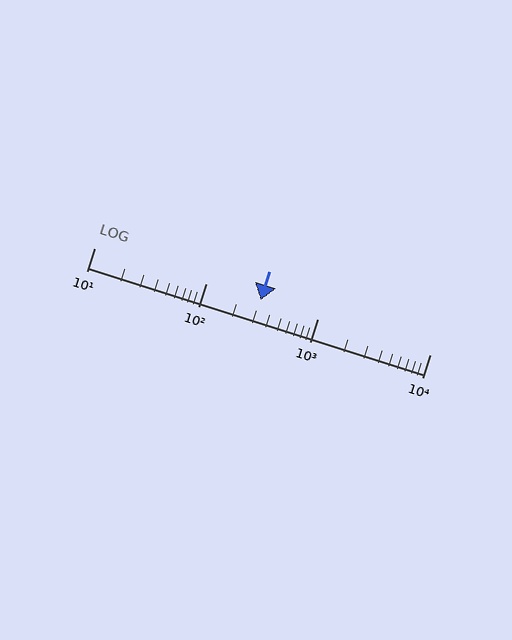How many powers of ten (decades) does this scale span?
The scale spans 3 decades, from 10 to 10000.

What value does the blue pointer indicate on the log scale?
The pointer indicates approximately 310.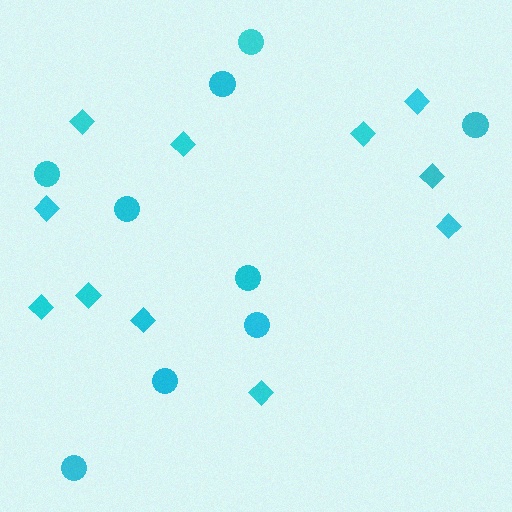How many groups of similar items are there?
There are 2 groups: one group of diamonds (11) and one group of circles (9).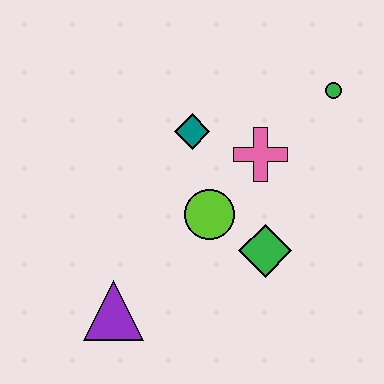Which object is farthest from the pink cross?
The purple triangle is farthest from the pink cross.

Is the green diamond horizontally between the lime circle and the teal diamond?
No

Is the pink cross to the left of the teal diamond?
No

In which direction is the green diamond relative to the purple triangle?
The green diamond is to the right of the purple triangle.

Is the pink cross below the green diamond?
No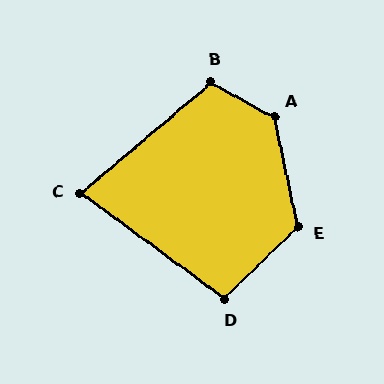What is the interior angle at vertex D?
Approximately 99 degrees (obtuse).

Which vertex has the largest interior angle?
A, at approximately 131 degrees.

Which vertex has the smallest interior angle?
C, at approximately 77 degrees.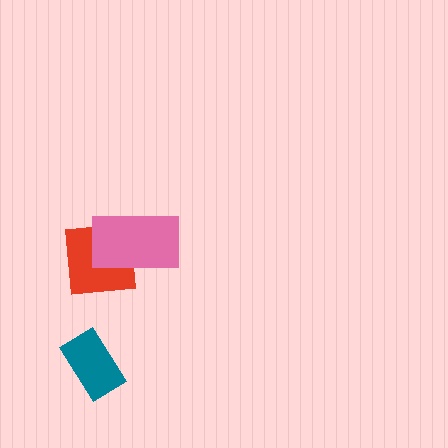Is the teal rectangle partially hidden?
No, no other shape covers it.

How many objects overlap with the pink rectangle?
1 object overlaps with the pink rectangle.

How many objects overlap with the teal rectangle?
0 objects overlap with the teal rectangle.